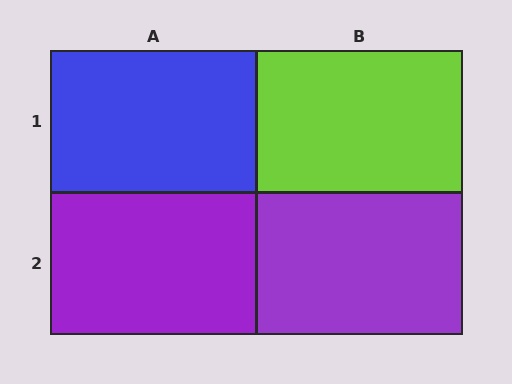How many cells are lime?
1 cell is lime.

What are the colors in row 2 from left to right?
Purple, purple.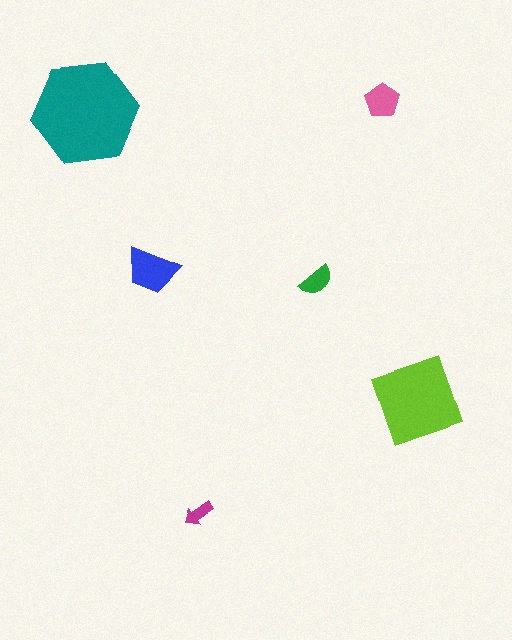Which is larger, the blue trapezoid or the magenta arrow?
The blue trapezoid.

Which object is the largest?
The teal hexagon.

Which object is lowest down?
The magenta arrow is bottommost.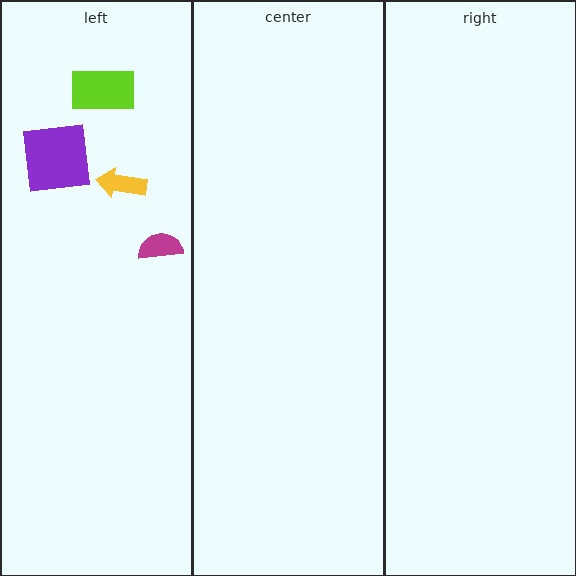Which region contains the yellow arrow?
The left region.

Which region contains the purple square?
The left region.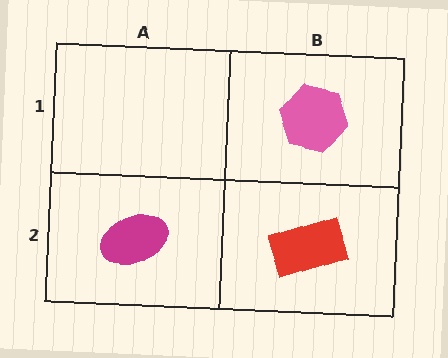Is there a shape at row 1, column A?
No, that cell is empty.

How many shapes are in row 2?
2 shapes.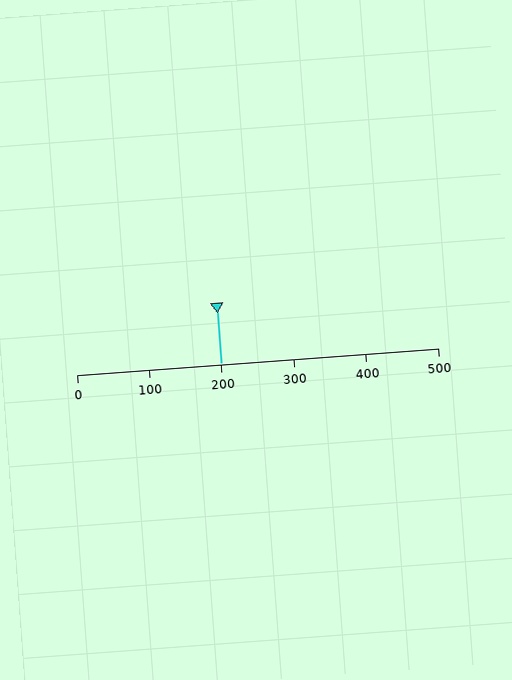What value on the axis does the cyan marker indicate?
The marker indicates approximately 200.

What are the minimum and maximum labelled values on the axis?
The axis runs from 0 to 500.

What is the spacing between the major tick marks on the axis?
The major ticks are spaced 100 apart.